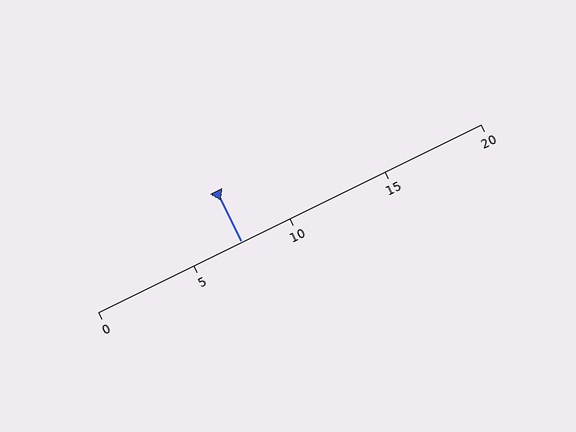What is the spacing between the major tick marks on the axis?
The major ticks are spaced 5 apart.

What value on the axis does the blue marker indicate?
The marker indicates approximately 7.5.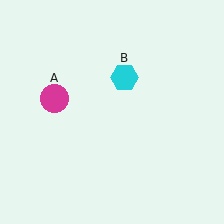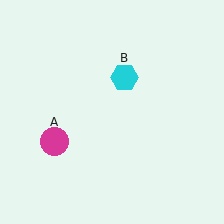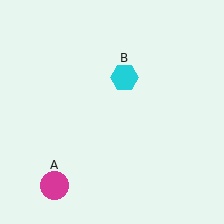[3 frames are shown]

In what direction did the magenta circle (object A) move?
The magenta circle (object A) moved down.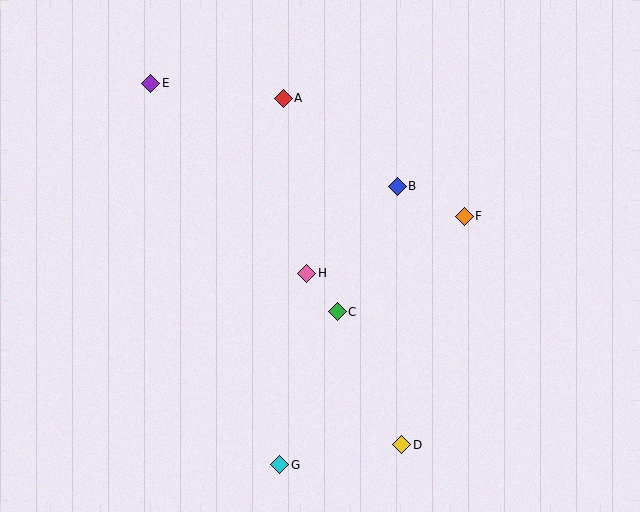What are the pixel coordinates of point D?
Point D is at (402, 445).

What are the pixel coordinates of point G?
Point G is at (280, 465).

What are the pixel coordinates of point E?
Point E is at (151, 83).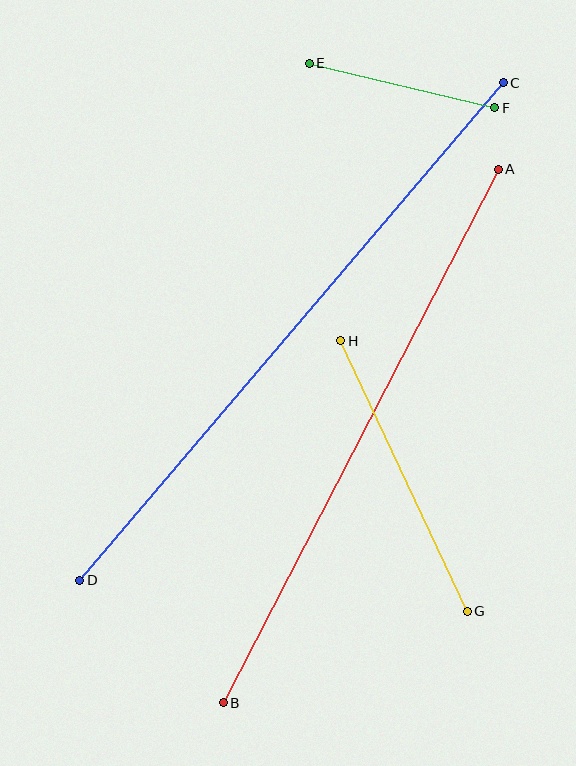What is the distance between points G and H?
The distance is approximately 299 pixels.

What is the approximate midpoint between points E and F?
The midpoint is at approximately (402, 85) pixels.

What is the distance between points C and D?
The distance is approximately 653 pixels.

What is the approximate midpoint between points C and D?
The midpoint is at approximately (292, 331) pixels.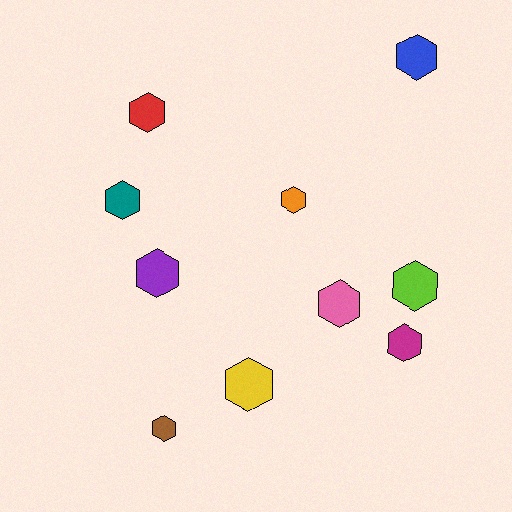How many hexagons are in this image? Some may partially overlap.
There are 10 hexagons.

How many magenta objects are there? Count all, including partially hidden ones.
There is 1 magenta object.